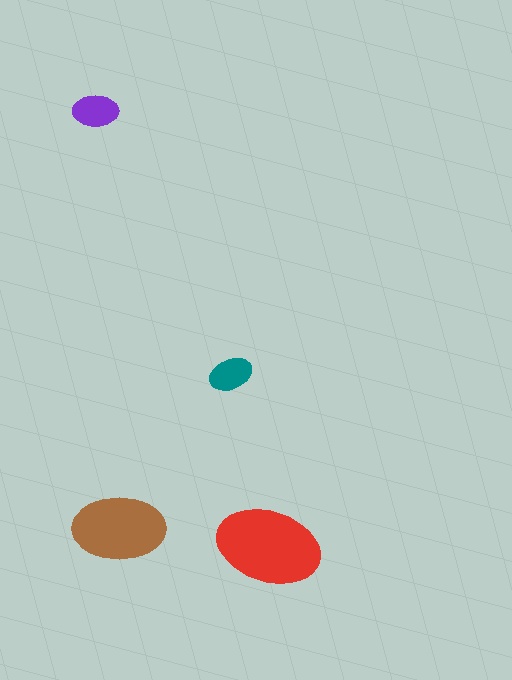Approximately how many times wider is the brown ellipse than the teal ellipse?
About 2 times wider.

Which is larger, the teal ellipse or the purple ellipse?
The purple one.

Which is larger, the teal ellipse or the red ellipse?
The red one.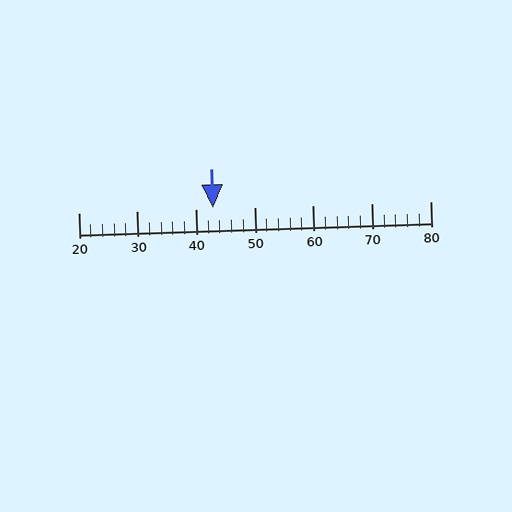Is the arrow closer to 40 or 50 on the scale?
The arrow is closer to 40.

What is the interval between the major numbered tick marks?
The major tick marks are spaced 10 units apart.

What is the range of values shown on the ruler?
The ruler shows values from 20 to 80.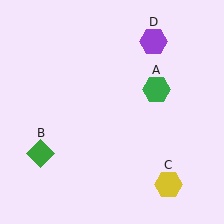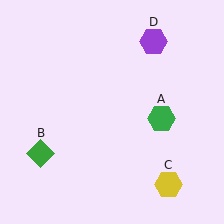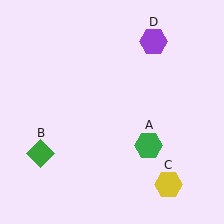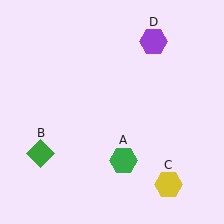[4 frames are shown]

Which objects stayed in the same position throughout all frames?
Green diamond (object B) and yellow hexagon (object C) and purple hexagon (object D) remained stationary.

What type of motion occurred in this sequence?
The green hexagon (object A) rotated clockwise around the center of the scene.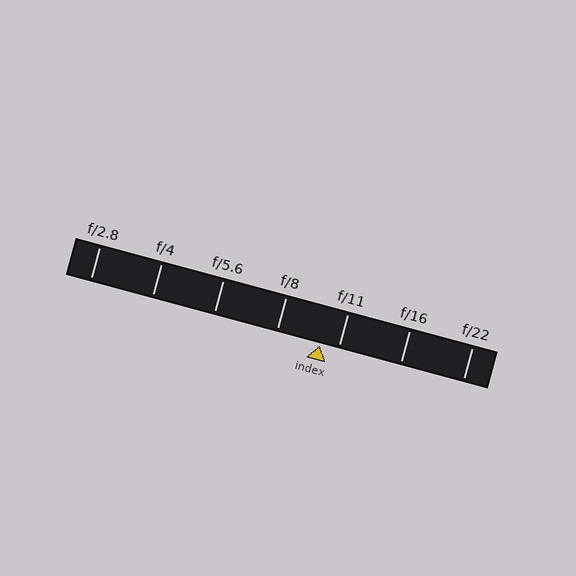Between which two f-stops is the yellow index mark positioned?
The index mark is between f/8 and f/11.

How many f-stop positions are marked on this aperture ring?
There are 7 f-stop positions marked.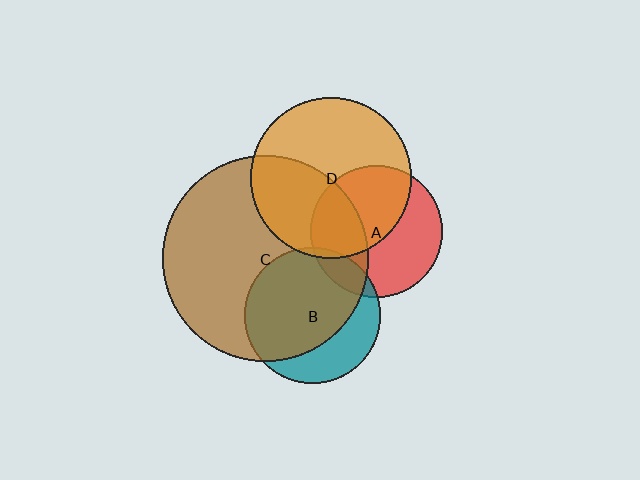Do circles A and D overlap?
Yes.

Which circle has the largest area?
Circle C (brown).